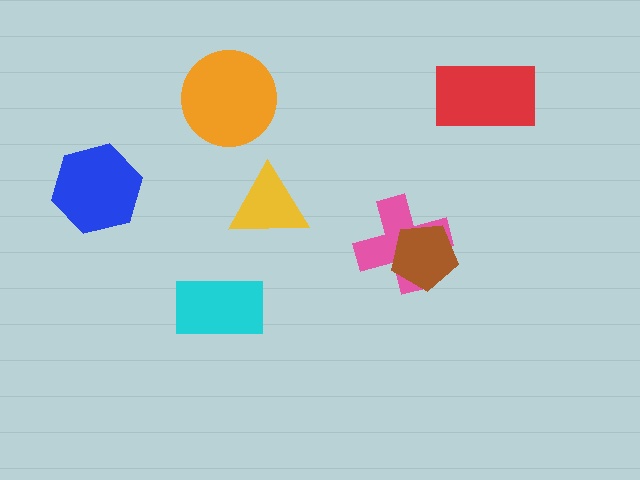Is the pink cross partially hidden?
Yes, it is partially covered by another shape.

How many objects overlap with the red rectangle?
0 objects overlap with the red rectangle.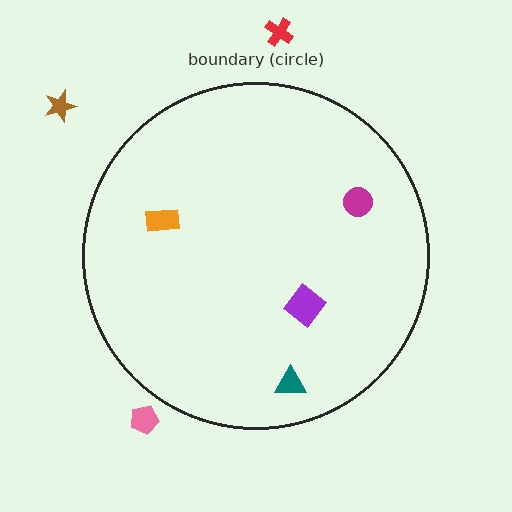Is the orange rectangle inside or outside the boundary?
Inside.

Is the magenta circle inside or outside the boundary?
Inside.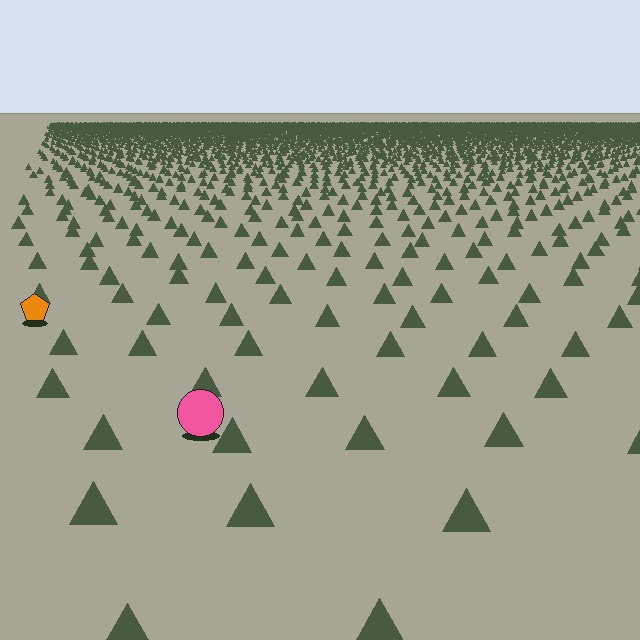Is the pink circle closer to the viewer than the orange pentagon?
Yes. The pink circle is closer — you can tell from the texture gradient: the ground texture is coarser near it.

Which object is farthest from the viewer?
The orange pentagon is farthest from the viewer. It appears smaller and the ground texture around it is denser.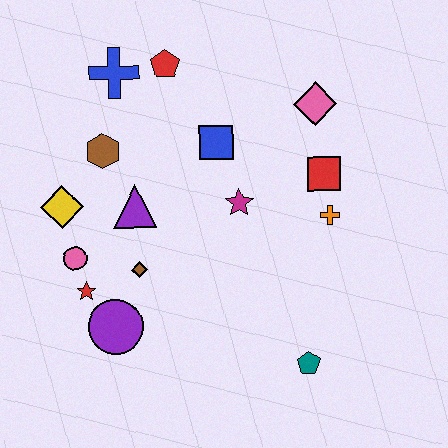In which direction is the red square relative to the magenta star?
The red square is to the right of the magenta star.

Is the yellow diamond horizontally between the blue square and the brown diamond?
No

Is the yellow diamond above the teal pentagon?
Yes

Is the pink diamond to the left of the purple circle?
No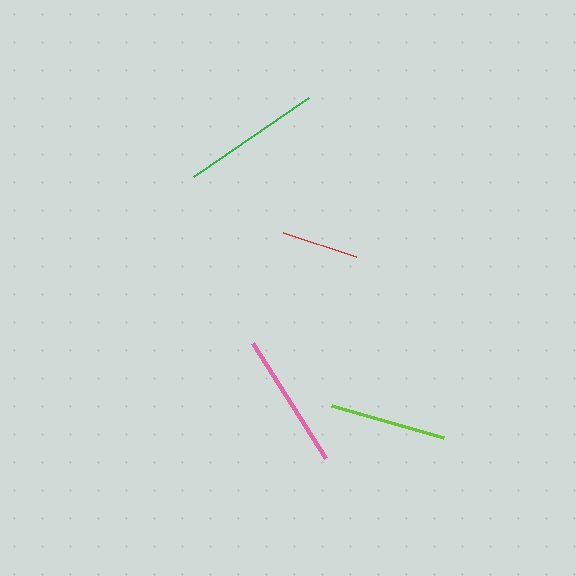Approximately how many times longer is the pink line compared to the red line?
The pink line is approximately 1.8 times the length of the red line.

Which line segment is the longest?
The green line is the longest at approximately 140 pixels.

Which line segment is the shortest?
The red line is the shortest at approximately 77 pixels.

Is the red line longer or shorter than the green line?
The green line is longer than the red line.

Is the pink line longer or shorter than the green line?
The green line is longer than the pink line.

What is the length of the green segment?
The green segment is approximately 140 pixels long.